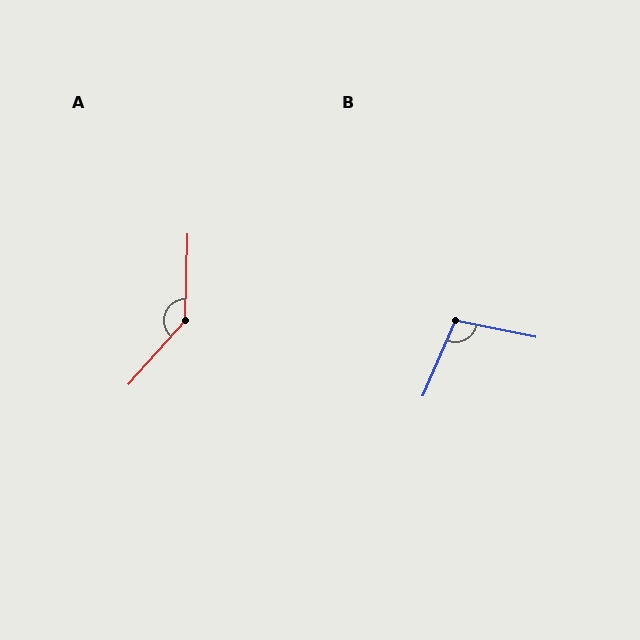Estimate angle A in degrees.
Approximately 140 degrees.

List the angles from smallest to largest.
B (102°), A (140°).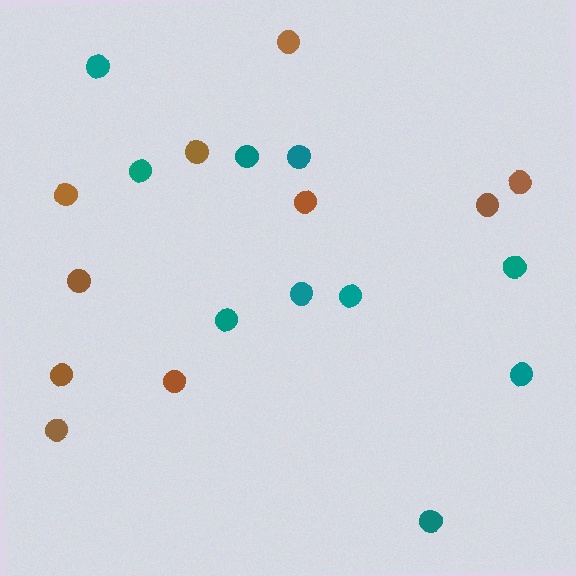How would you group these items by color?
There are 2 groups: one group of brown circles (10) and one group of teal circles (10).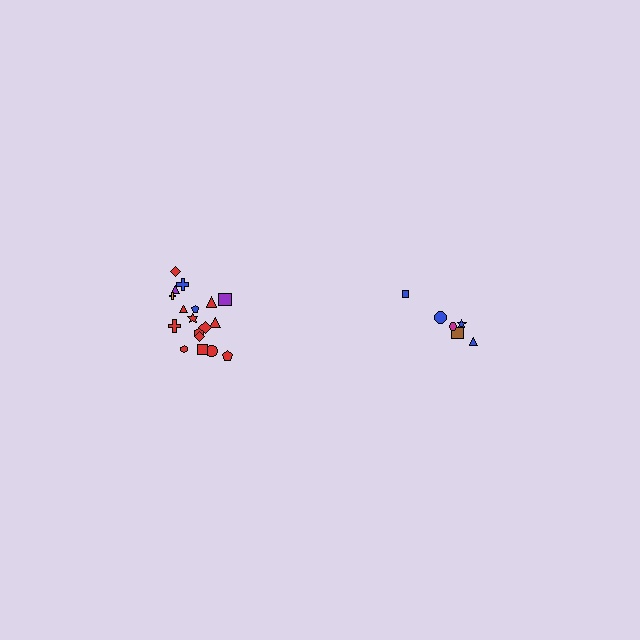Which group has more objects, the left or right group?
The left group.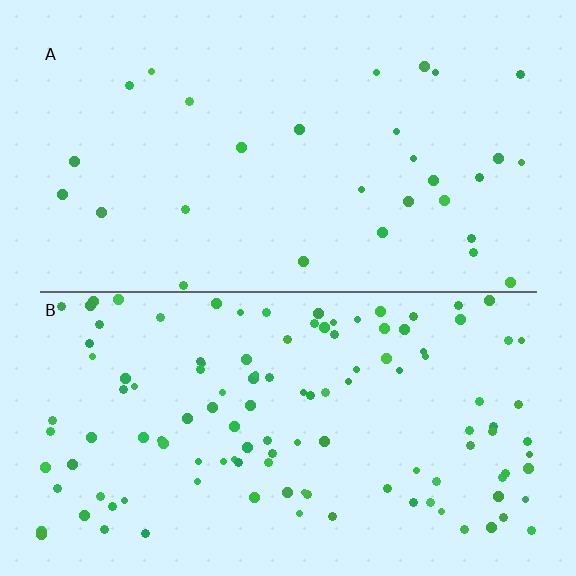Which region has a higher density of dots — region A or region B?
B (the bottom).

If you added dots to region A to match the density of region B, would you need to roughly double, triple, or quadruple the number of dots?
Approximately quadruple.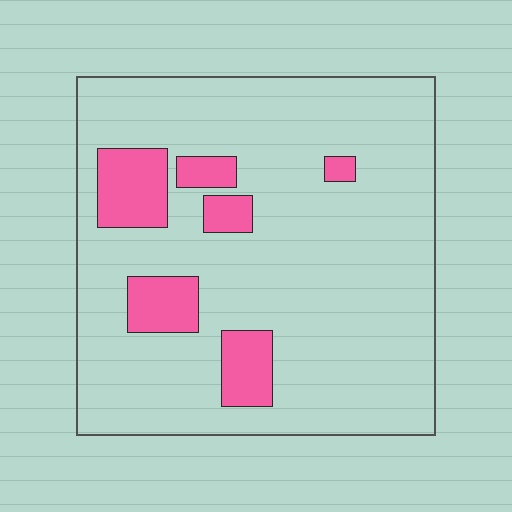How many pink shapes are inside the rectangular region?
6.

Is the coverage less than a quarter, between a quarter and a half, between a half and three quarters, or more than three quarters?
Less than a quarter.